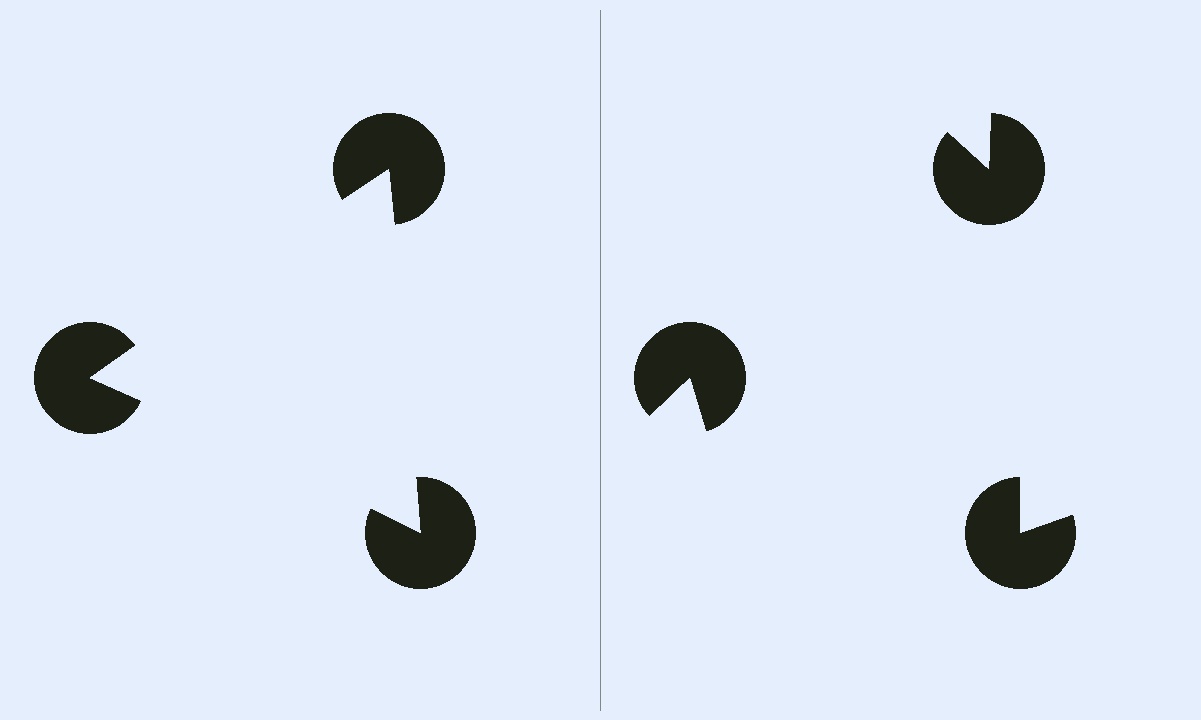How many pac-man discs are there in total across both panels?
6 — 3 on each side.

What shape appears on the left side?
An illusory triangle.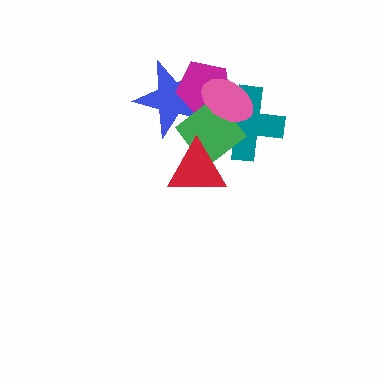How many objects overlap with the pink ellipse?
4 objects overlap with the pink ellipse.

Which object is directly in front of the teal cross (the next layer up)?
The green diamond is directly in front of the teal cross.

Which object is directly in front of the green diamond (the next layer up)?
The red triangle is directly in front of the green diamond.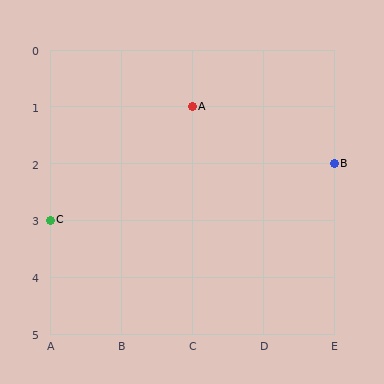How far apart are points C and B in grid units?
Points C and B are 4 columns and 1 row apart (about 4.1 grid units diagonally).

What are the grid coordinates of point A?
Point A is at grid coordinates (C, 1).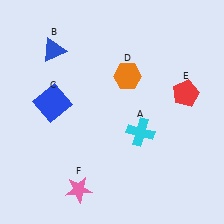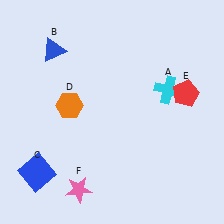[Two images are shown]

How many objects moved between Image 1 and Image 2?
3 objects moved between the two images.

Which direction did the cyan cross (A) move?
The cyan cross (A) moved up.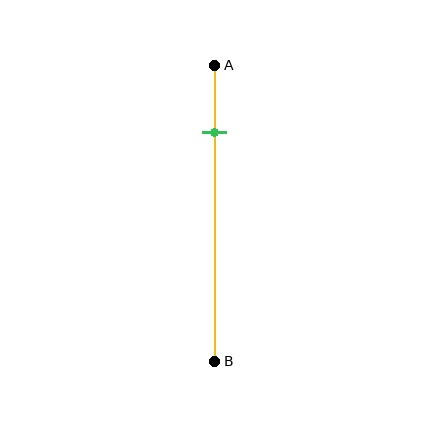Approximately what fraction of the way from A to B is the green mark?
The green mark is approximately 25% of the way from A to B.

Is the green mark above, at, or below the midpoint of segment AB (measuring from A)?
The green mark is above the midpoint of segment AB.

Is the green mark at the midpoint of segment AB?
No, the mark is at about 25% from A, not at the 50% midpoint.